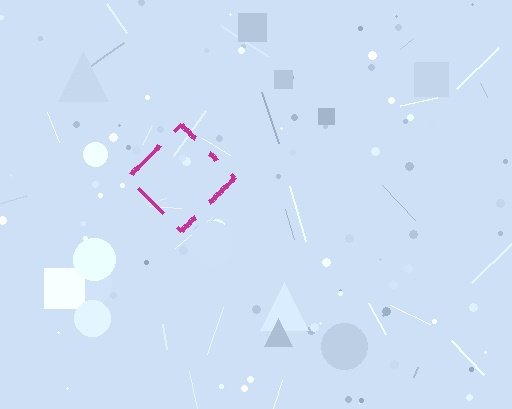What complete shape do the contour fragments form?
The contour fragments form a diamond.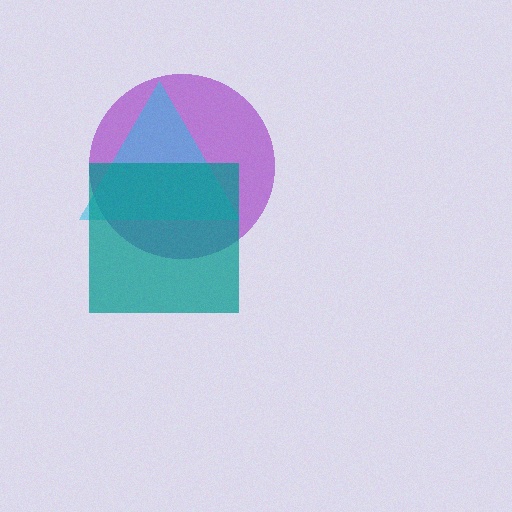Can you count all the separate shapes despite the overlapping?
Yes, there are 3 separate shapes.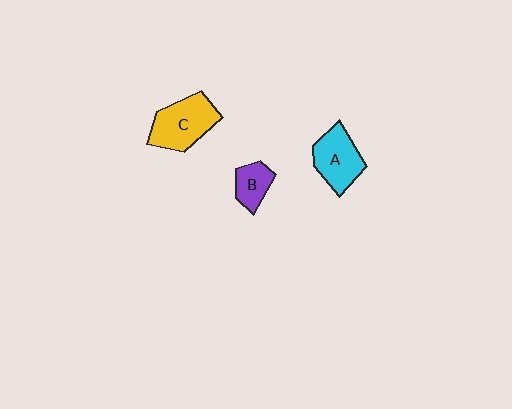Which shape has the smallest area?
Shape B (purple).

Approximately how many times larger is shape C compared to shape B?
Approximately 1.9 times.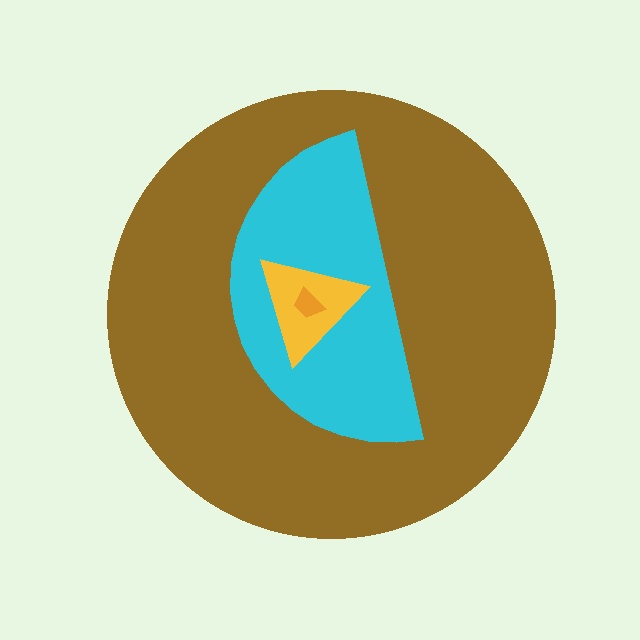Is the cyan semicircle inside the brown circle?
Yes.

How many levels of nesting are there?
4.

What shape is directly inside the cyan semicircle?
The yellow triangle.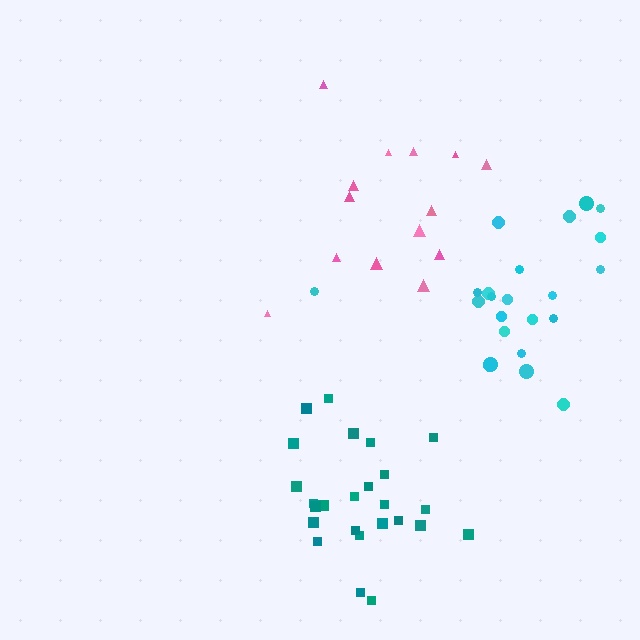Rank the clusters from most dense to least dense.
teal, cyan, pink.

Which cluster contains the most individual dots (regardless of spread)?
Teal (25).